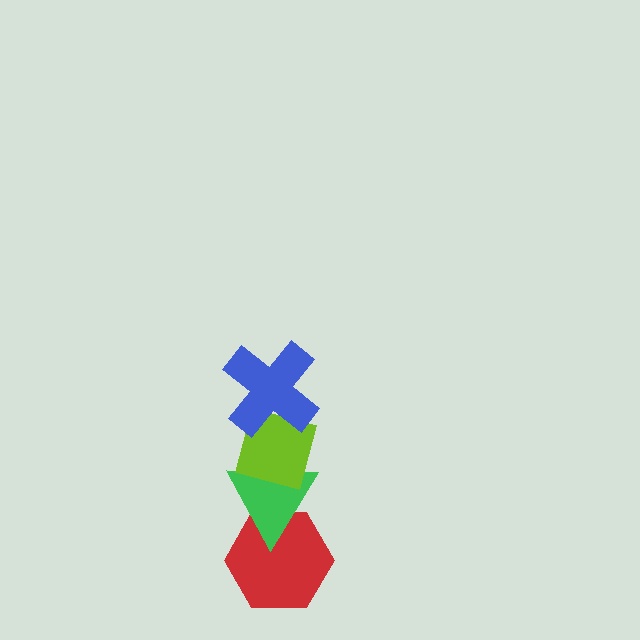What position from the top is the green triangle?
The green triangle is 3rd from the top.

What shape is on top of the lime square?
The blue cross is on top of the lime square.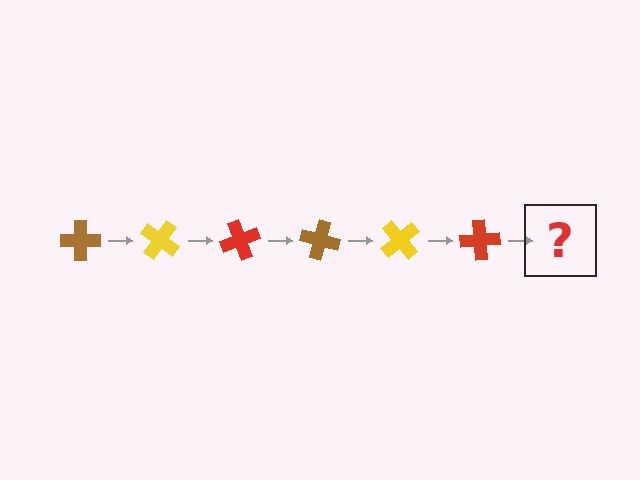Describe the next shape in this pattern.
It should be a brown cross, rotated 210 degrees from the start.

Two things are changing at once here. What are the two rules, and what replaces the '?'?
The two rules are that it rotates 35 degrees each step and the color cycles through brown, yellow, and red. The '?' should be a brown cross, rotated 210 degrees from the start.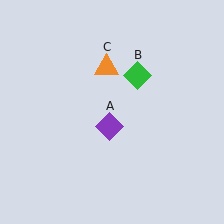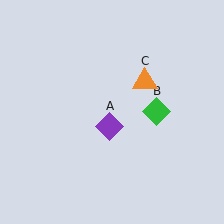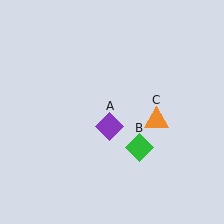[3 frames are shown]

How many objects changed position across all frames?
2 objects changed position: green diamond (object B), orange triangle (object C).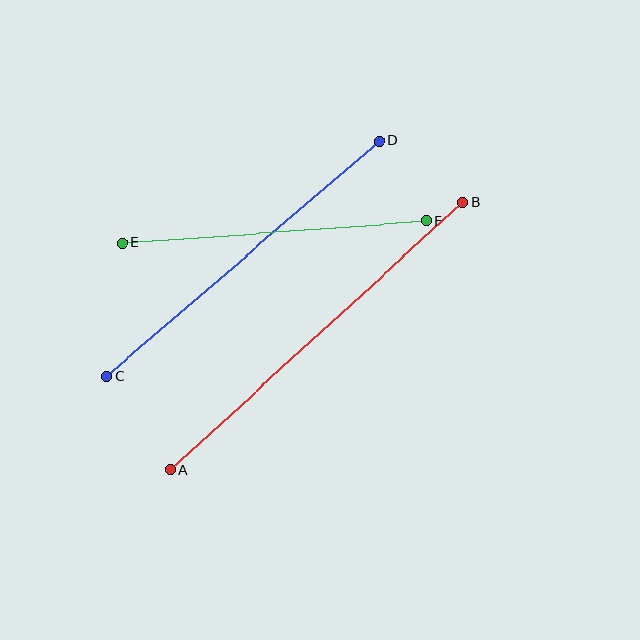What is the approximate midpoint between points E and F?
The midpoint is at approximately (275, 232) pixels.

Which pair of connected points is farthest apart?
Points A and B are farthest apart.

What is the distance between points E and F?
The distance is approximately 304 pixels.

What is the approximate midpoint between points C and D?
The midpoint is at approximately (243, 258) pixels.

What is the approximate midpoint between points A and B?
The midpoint is at approximately (317, 336) pixels.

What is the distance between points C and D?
The distance is approximately 359 pixels.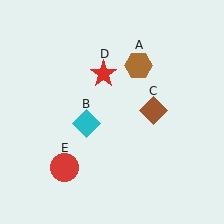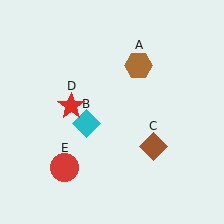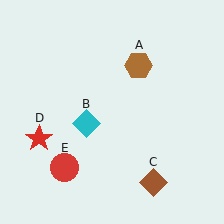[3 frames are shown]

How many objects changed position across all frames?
2 objects changed position: brown diamond (object C), red star (object D).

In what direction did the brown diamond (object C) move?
The brown diamond (object C) moved down.